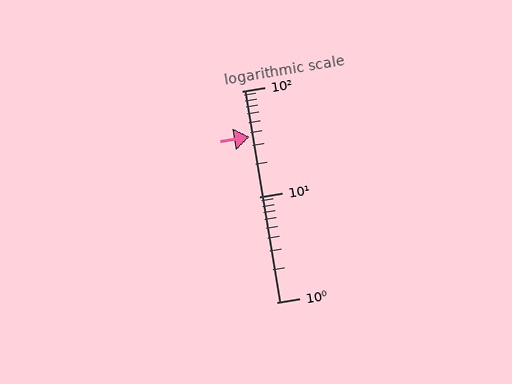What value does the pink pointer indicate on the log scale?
The pointer indicates approximately 37.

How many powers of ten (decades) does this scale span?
The scale spans 2 decades, from 1 to 100.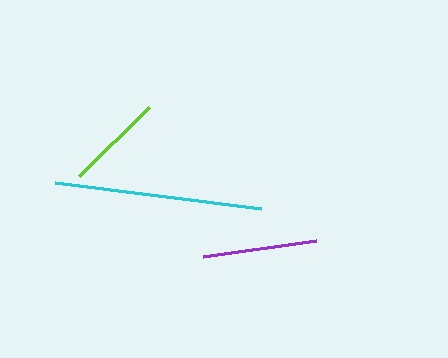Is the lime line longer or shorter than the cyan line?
The cyan line is longer than the lime line.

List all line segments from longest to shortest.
From longest to shortest: cyan, purple, lime.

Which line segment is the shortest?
The lime line is the shortest at approximately 98 pixels.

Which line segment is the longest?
The cyan line is the longest at approximately 208 pixels.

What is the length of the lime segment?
The lime segment is approximately 98 pixels long.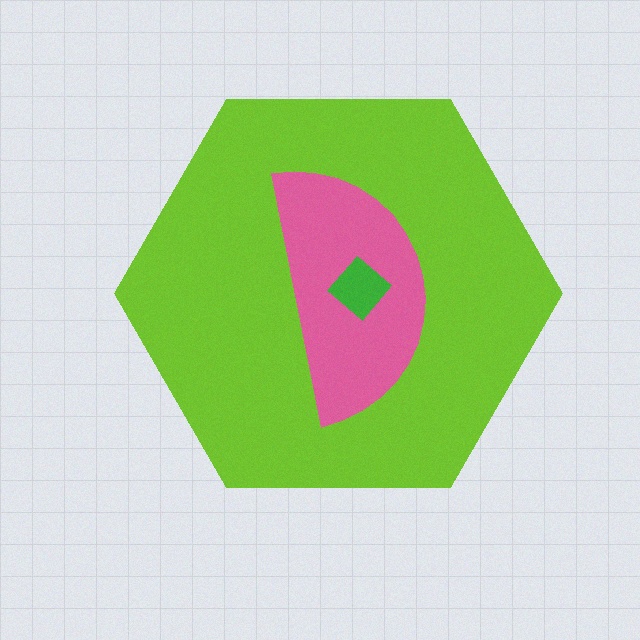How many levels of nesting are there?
3.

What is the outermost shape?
The lime hexagon.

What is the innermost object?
The green diamond.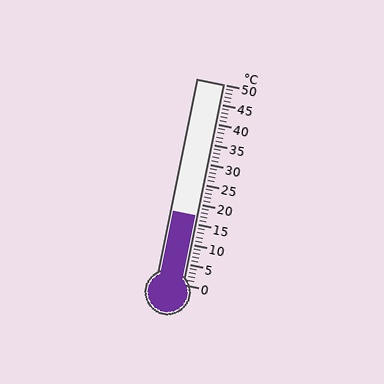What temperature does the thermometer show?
The thermometer shows approximately 17°C.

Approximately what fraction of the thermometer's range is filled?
The thermometer is filled to approximately 35% of its range.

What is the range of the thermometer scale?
The thermometer scale ranges from 0°C to 50°C.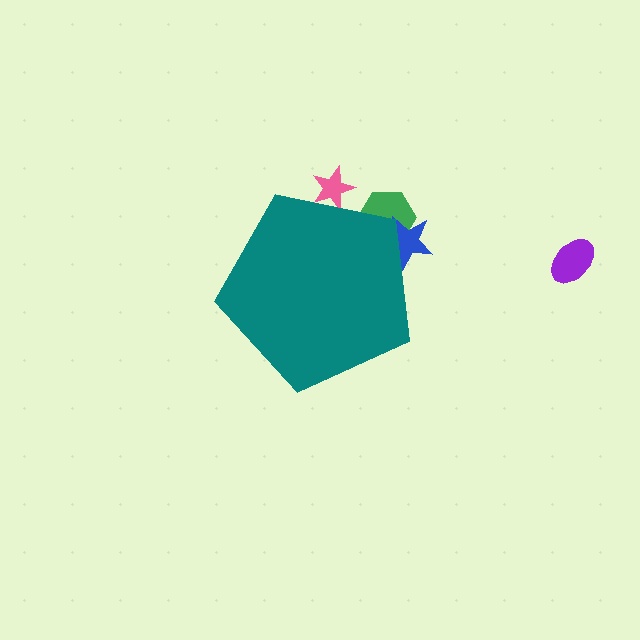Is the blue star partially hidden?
Yes, the blue star is partially hidden behind the teal pentagon.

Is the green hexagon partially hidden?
Yes, the green hexagon is partially hidden behind the teal pentagon.